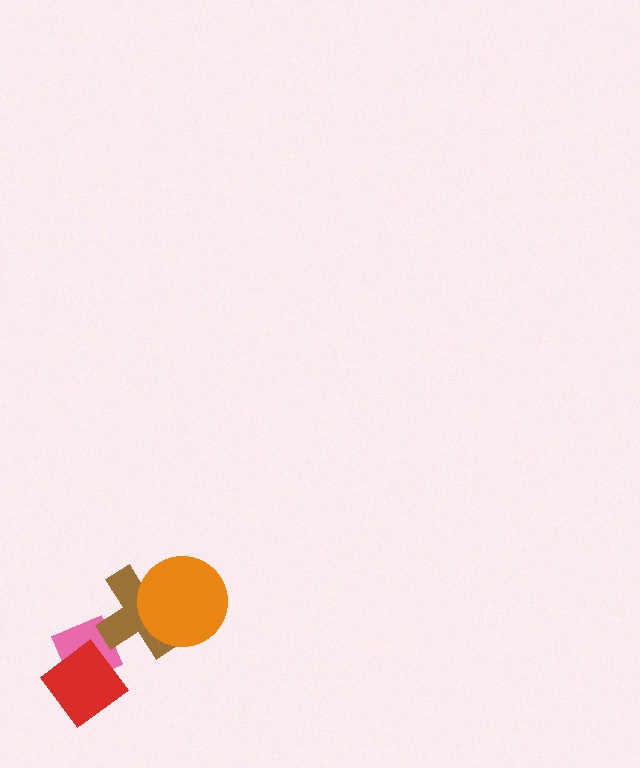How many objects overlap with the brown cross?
1 object overlaps with the brown cross.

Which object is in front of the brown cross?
The orange circle is in front of the brown cross.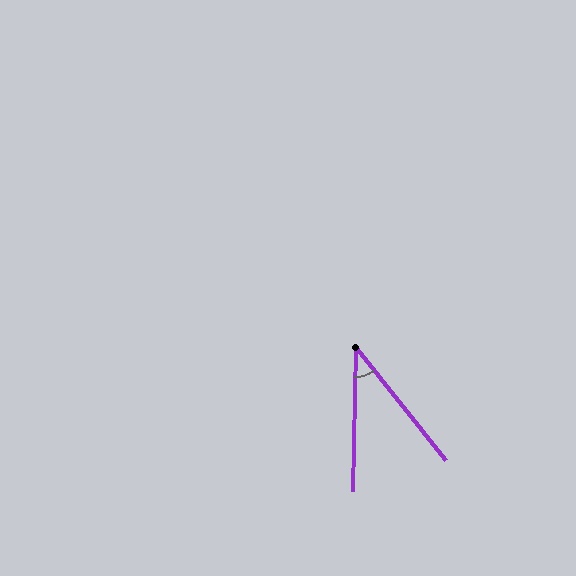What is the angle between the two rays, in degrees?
Approximately 40 degrees.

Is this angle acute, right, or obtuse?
It is acute.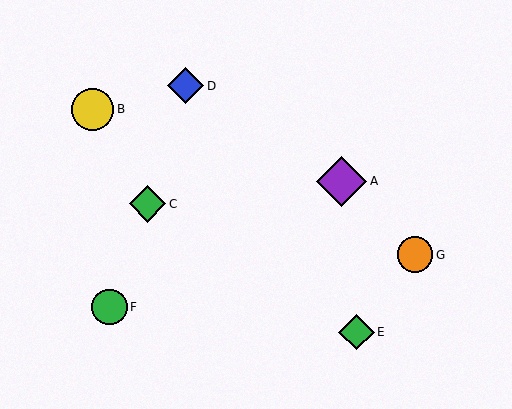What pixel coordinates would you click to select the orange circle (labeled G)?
Click at (415, 255) to select the orange circle G.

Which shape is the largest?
The purple diamond (labeled A) is the largest.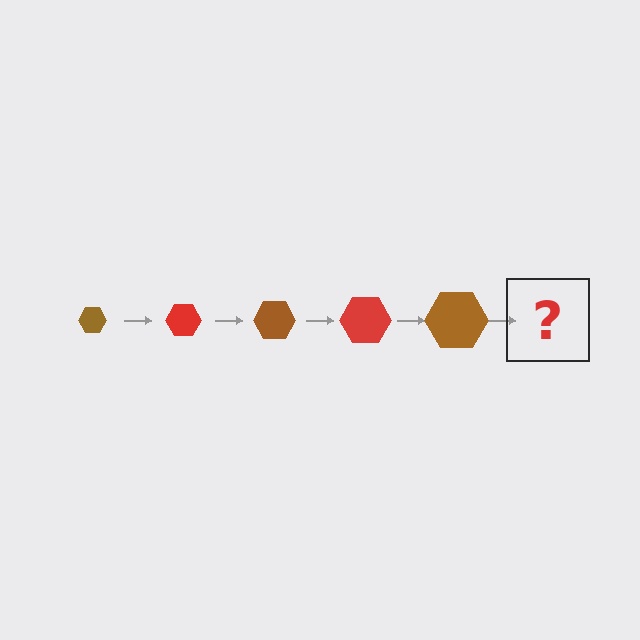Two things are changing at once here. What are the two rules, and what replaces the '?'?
The two rules are that the hexagon grows larger each step and the color cycles through brown and red. The '?' should be a red hexagon, larger than the previous one.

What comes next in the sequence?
The next element should be a red hexagon, larger than the previous one.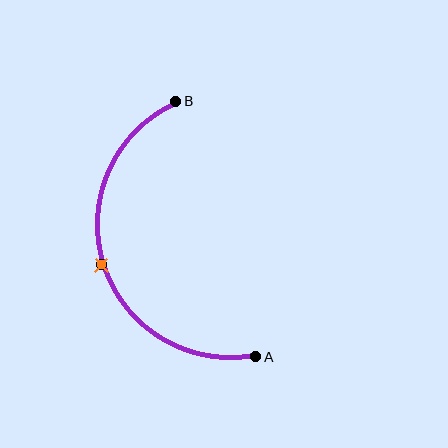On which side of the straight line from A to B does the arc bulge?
The arc bulges to the left of the straight line connecting A and B.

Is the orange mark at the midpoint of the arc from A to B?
Yes. The orange mark lies on the arc at equal arc-length from both A and B — it is the arc midpoint.